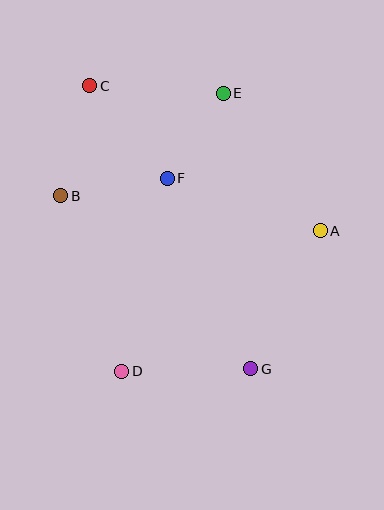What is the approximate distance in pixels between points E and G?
The distance between E and G is approximately 277 pixels.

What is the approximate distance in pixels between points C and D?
The distance between C and D is approximately 287 pixels.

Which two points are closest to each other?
Points E and F are closest to each other.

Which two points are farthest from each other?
Points C and G are farthest from each other.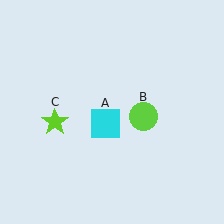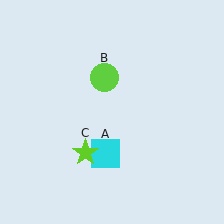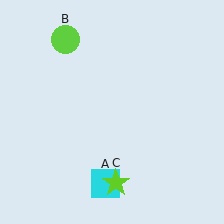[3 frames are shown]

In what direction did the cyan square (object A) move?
The cyan square (object A) moved down.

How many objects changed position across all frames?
3 objects changed position: cyan square (object A), lime circle (object B), lime star (object C).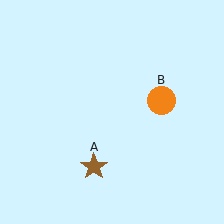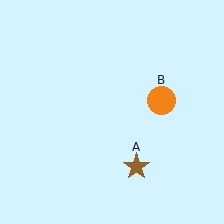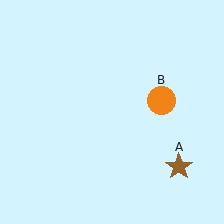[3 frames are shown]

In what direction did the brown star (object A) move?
The brown star (object A) moved right.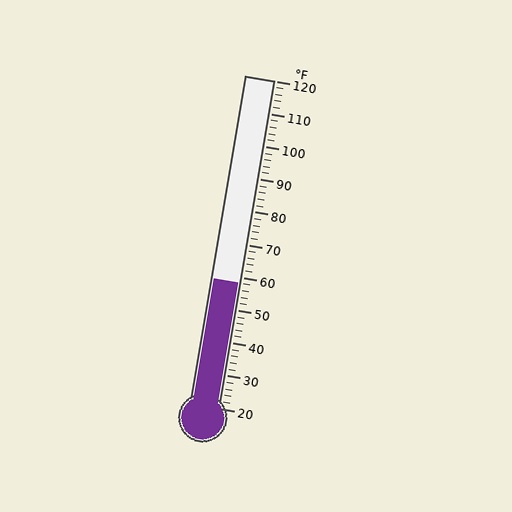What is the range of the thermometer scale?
The thermometer scale ranges from 20°F to 120°F.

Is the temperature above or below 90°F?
The temperature is below 90°F.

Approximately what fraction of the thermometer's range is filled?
The thermometer is filled to approximately 40% of its range.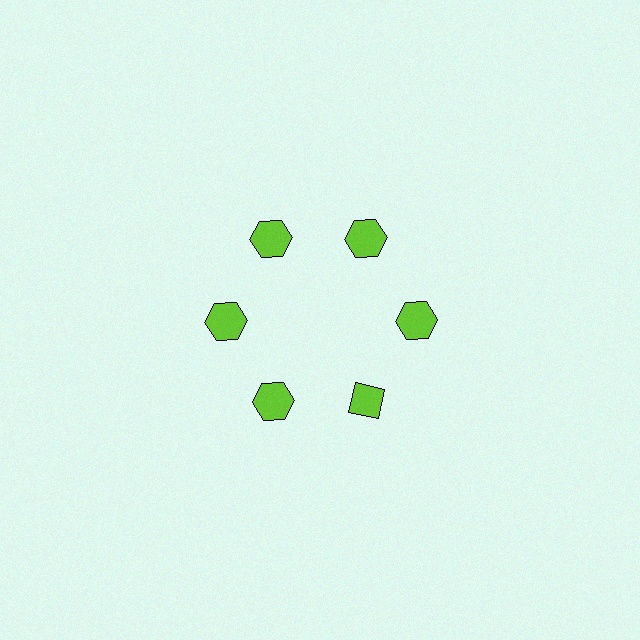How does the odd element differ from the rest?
It has a different shape: diamond instead of hexagon.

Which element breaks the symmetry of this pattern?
The lime diamond at roughly the 5 o'clock position breaks the symmetry. All other shapes are lime hexagons.